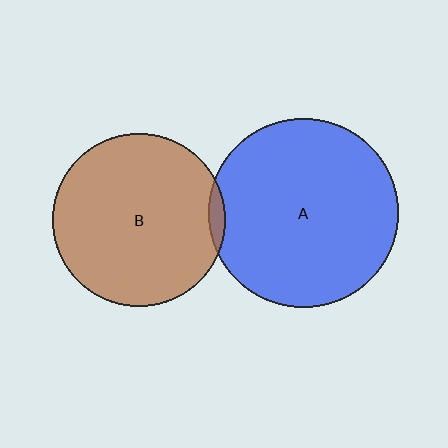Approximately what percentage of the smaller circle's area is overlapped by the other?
Approximately 5%.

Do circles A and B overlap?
Yes.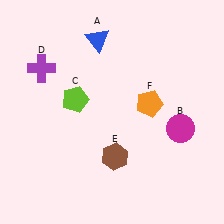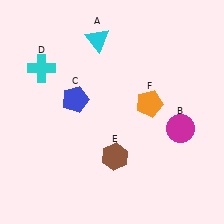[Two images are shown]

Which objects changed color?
A changed from blue to cyan. C changed from lime to blue. D changed from purple to cyan.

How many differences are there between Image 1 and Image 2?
There are 3 differences between the two images.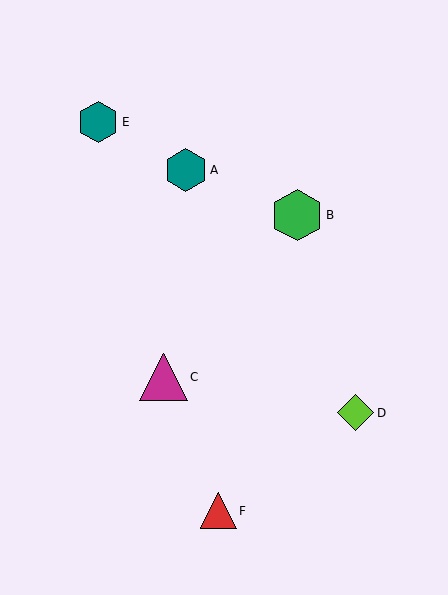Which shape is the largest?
The green hexagon (labeled B) is the largest.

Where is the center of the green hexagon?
The center of the green hexagon is at (297, 215).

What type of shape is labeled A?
Shape A is a teal hexagon.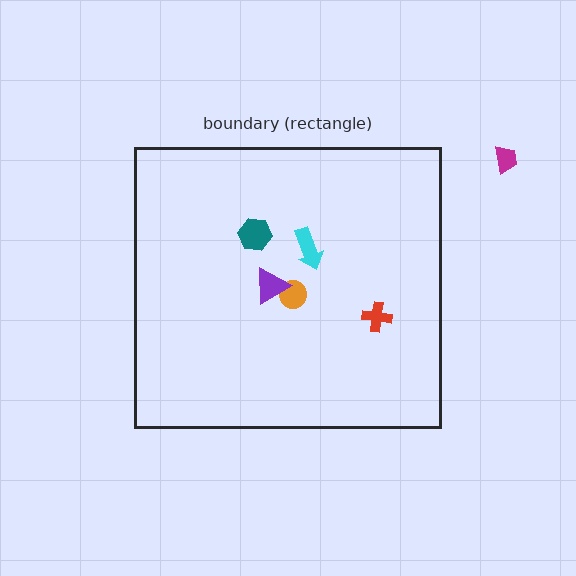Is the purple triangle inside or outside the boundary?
Inside.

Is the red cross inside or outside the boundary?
Inside.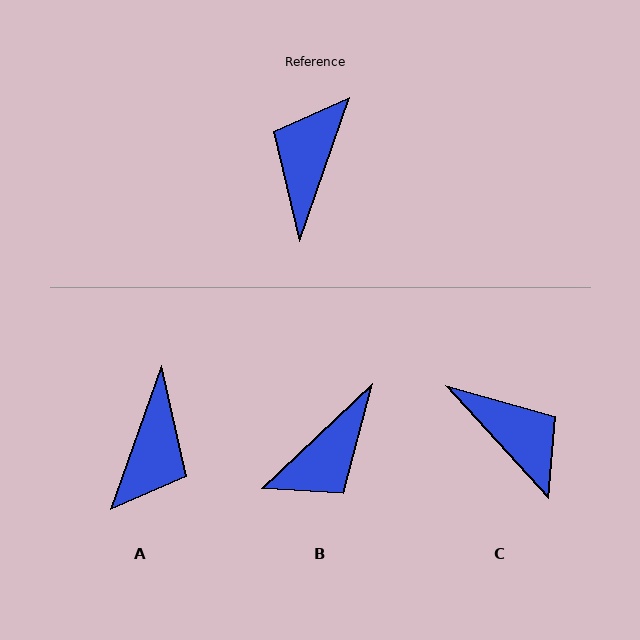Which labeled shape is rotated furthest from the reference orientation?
A, about 179 degrees away.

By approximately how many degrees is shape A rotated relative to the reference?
Approximately 179 degrees counter-clockwise.